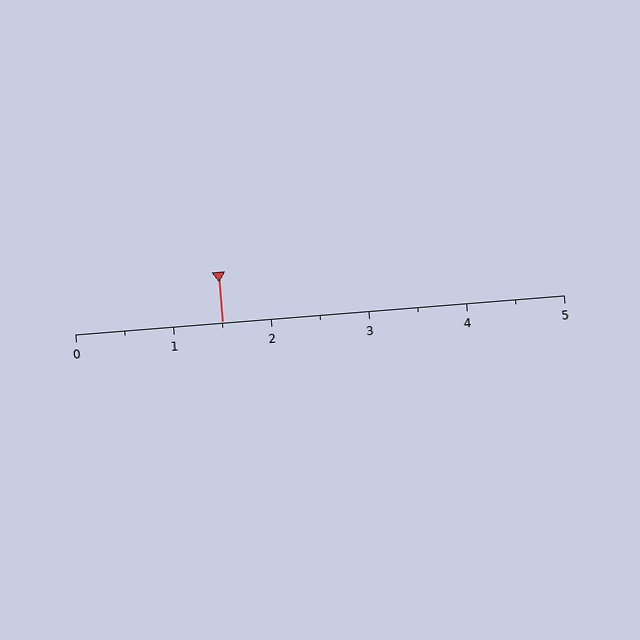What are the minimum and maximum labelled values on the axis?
The axis runs from 0 to 5.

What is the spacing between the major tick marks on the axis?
The major ticks are spaced 1 apart.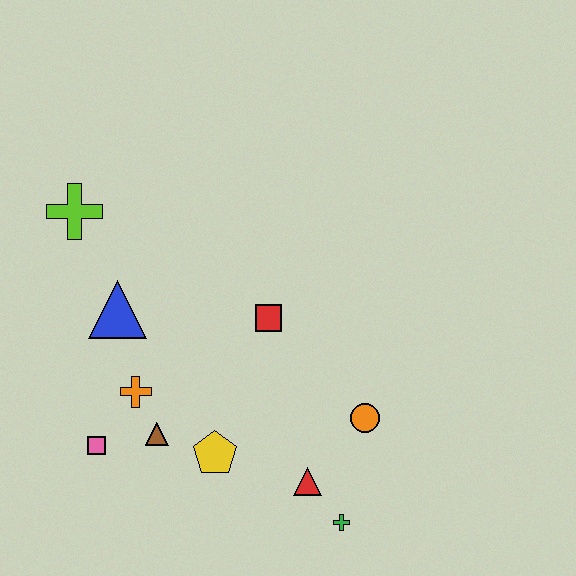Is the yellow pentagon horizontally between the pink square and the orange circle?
Yes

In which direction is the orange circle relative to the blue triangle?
The orange circle is to the right of the blue triangle.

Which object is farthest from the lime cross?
The green cross is farthest from the lime cross.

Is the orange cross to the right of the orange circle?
No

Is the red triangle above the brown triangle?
No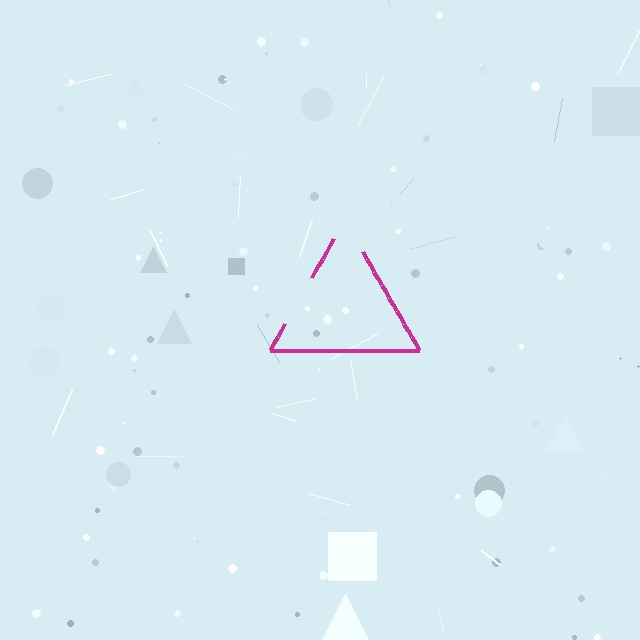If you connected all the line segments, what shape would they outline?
They would outline a triangle.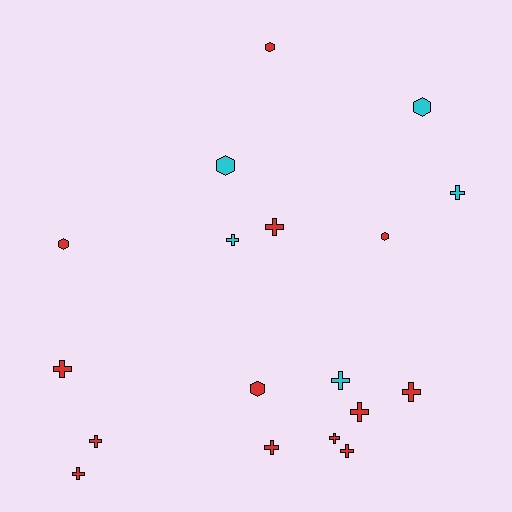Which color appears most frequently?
Red, with 13 objects.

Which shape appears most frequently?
Cross, with 12 objects.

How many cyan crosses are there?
There are 3 cyan crosses.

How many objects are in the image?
There are 18 objects.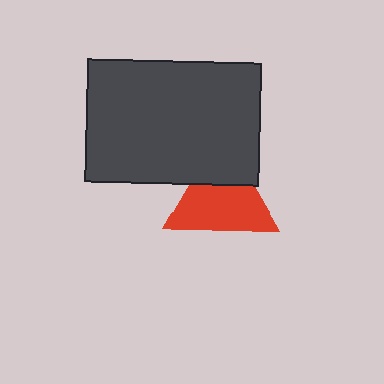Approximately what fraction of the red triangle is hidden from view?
Roughly 32% of the red triangle is hidden behind the dark gray rectangle.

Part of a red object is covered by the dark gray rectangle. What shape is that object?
It is a triangle.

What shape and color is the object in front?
The object in front is a dark gray rectangle.